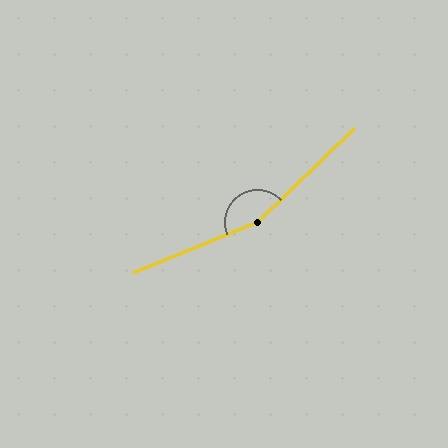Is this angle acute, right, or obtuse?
It is obtuse.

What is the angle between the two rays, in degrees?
Approximately 158 degrees.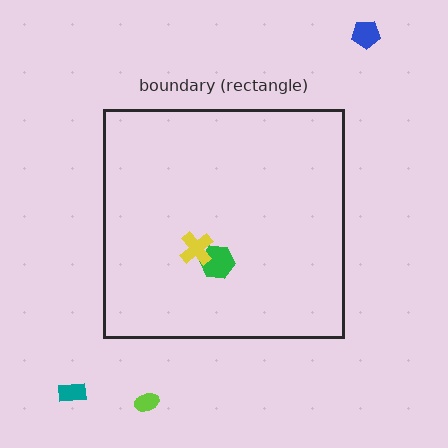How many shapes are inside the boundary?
2 inside, 3 outside.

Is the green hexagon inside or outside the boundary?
Inside.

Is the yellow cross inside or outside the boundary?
Inside.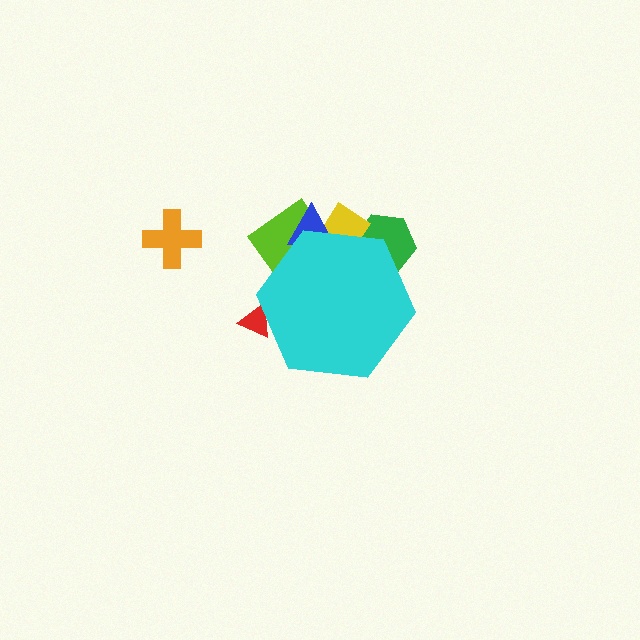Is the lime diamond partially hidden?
Yes, the lime diamond is partially hidden behind the cyan hexagon.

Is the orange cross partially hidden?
No, the orange cross is fully visible.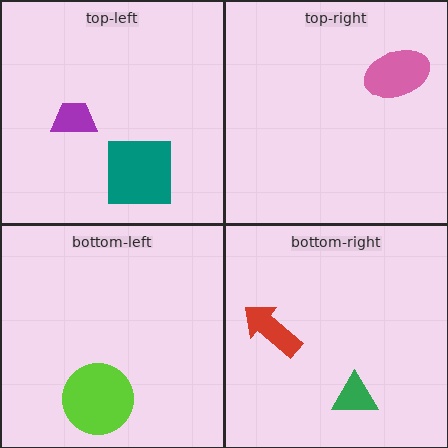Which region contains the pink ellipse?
The top-right region.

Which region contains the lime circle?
The bottom-left region.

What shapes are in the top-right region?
The pink ellipse.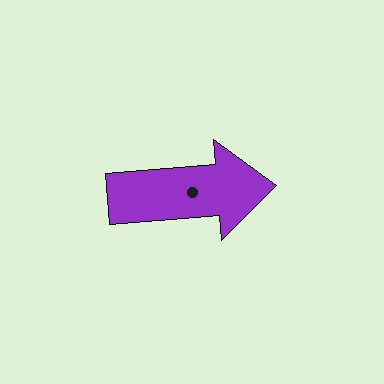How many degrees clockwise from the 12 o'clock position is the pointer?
Approximately 85 degrees.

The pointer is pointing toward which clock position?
Roughly 3 o'clock.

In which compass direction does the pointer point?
East.